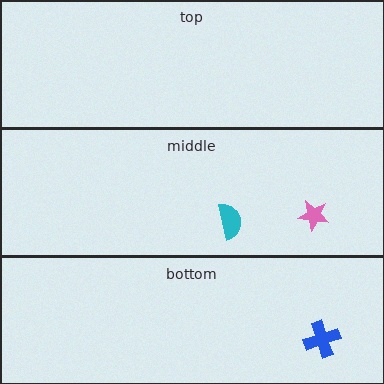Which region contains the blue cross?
The bottom region.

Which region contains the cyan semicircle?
The middle region.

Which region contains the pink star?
The middle region.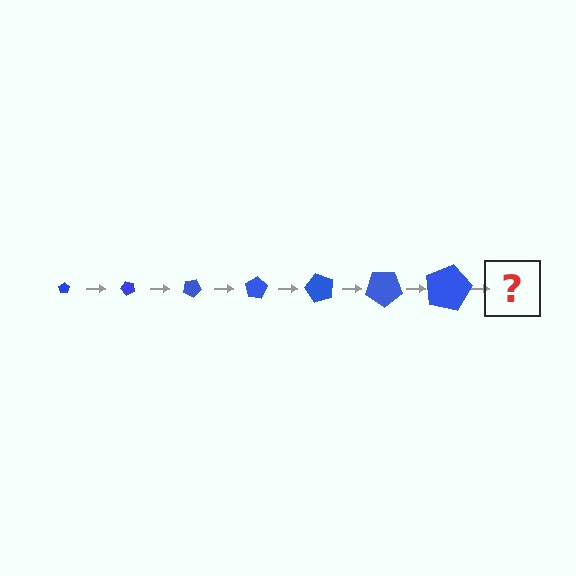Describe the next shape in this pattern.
It should be a pentagon, larger than the previous one and rotated 350 degrees from the start.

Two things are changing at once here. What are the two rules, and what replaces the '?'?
The two rules are that the pentagon grows larger each step and it rotates 50 degrees each step. The '?' should be a pentagon, larger than the previous one and rotated 350 degrees from the start.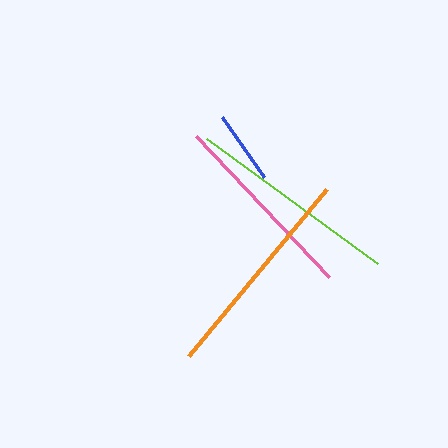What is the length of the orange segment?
The orange segment is approximately 216 pixels long.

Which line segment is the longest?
The orange line is the longest at approximately 216 pixels.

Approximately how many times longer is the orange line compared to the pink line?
The orange line is approximately 1.1 times the length of the pink line.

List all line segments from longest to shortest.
From longest to shortest: orange, lime, pink, blue.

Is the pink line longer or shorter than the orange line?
The orange line is longer than the pink line.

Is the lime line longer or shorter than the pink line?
The lime line is longer than the pink line.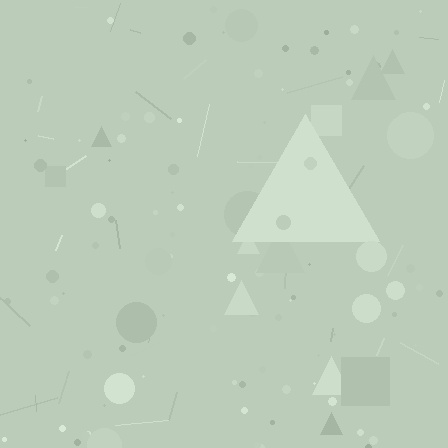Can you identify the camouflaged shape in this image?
The camouflaged shape is a triangle.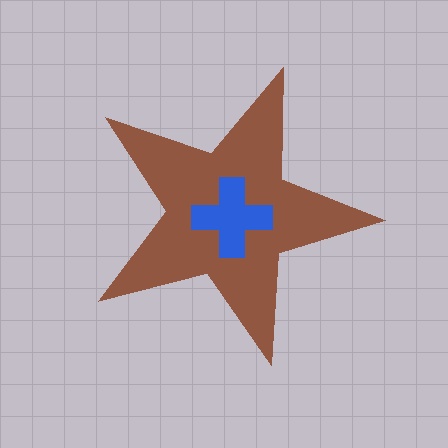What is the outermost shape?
The brown star.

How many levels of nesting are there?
2.